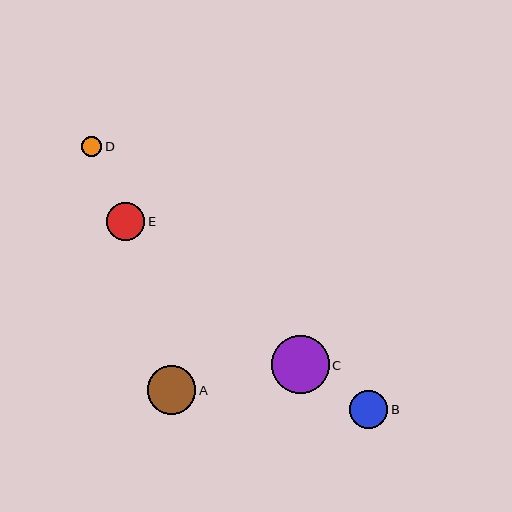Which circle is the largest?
Circle C is the largest with a size of approximately 57 pixels.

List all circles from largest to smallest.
From largest to smallest: C, A, E, B, D.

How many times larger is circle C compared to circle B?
Circle C is approximately 1.5 times the size of circle B.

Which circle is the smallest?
Circle D is the smallest with a size of approximately 20 pixels.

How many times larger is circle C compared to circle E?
Circle C is approximately 1.5 times the size of circle E.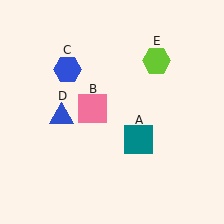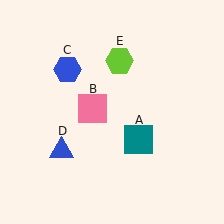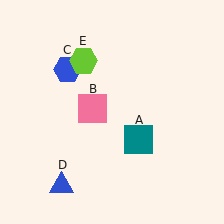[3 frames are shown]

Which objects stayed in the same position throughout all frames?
Teal square (object A) and pink square (object B) and blue hexagon (object C) remained stationary.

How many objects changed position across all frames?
2 objects changed position: blue triangle (object D), lime hexagon (object E).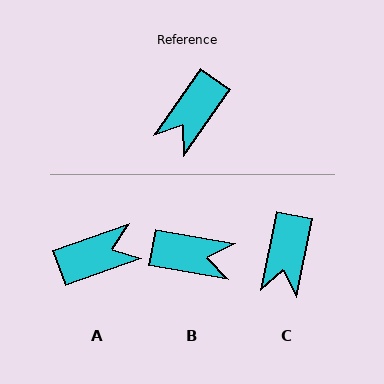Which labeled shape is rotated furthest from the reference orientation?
A, about 144 degrees away.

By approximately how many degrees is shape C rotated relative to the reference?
Approximately 24 degrees counter-clockwise.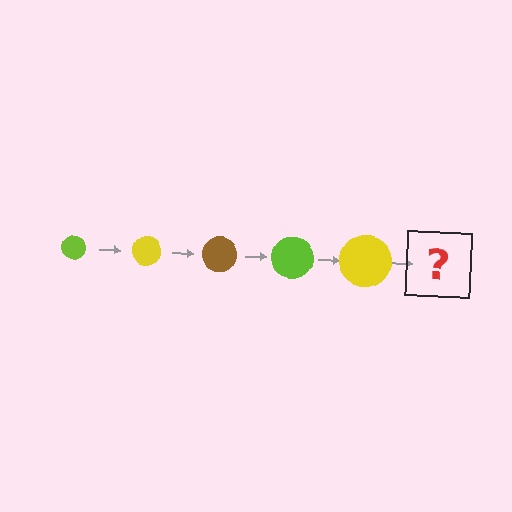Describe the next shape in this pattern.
It should be a brown circle, larger than the previous one.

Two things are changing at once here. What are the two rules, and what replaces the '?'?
The two rules are that the circle grows larger each step and the color cycles through lime, yellow, and brown. The '?' should be a brown circle, larger than the previous one.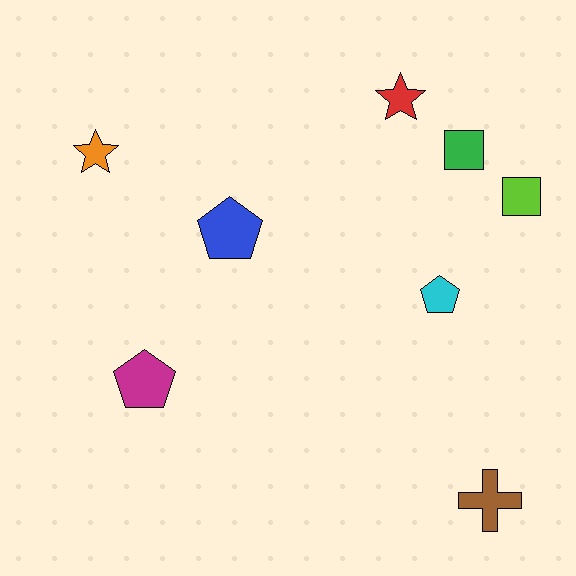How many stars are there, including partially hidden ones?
There are 2 stars.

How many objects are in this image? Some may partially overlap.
There are 8 objects.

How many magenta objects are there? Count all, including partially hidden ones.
There is 1 magenta object.